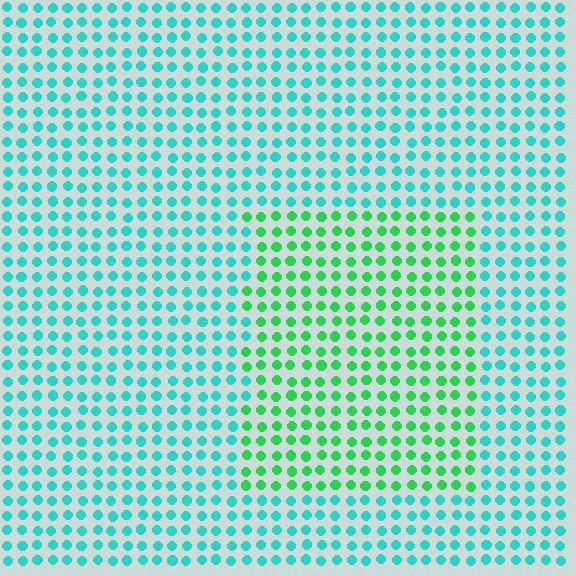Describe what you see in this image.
The image is filled with small cyan elements in a uniform arrangement. A rectangle-shaped region is visible where the elements are tinted to a slightly different hue, forming a subtle color boundary.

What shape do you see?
I see a rectangle.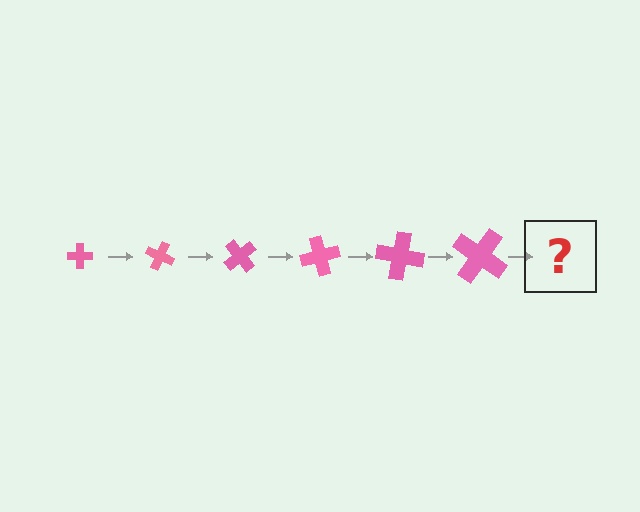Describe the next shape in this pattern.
It should be a cross, larger than the previous one and rotated 150 degrees from the start.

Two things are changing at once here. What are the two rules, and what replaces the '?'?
The two rules are that the cross grows larger each step and it rotates 25 degrees each step. The '?' should be a cross, larger than the previous one and rotated 150 degrees from the start.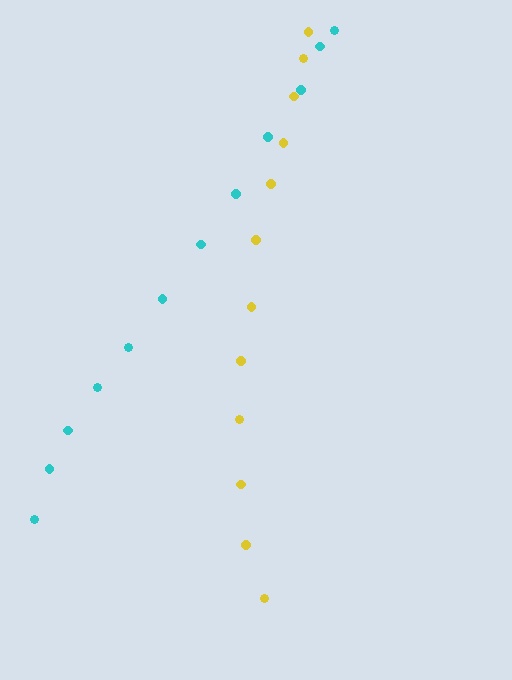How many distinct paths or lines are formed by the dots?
There are 2 distinct paths.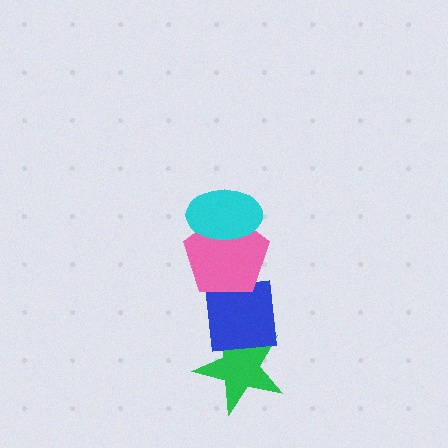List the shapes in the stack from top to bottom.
From top to bottom: the cyan ellipse, the pink pentagon, the blue square, the green star.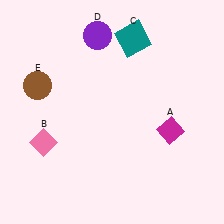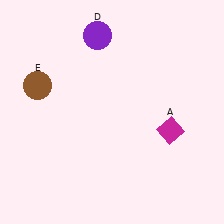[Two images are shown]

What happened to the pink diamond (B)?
The pink diamond (B) was removed in Image 2. It was in the bottom-left area of Image 1.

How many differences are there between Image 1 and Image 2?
There are 2 differences between the two images.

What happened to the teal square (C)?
The teal square (C) was removed in Image 2. It was in the top-right area of Image 1.